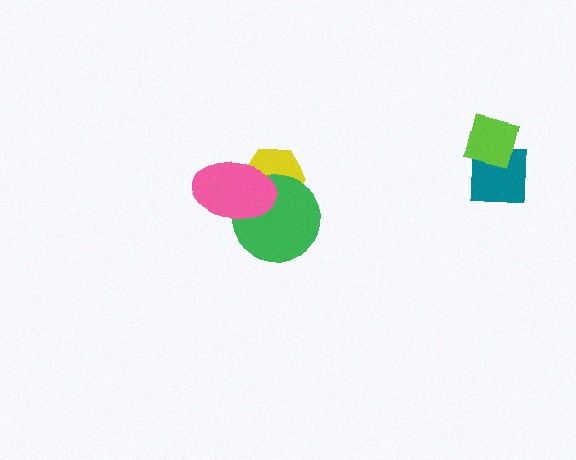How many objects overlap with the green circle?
2 objects overlap with the green circle.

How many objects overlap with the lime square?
1 object overlaps with the lime square.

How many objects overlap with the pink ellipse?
2 objects overlap with the pink ellipse.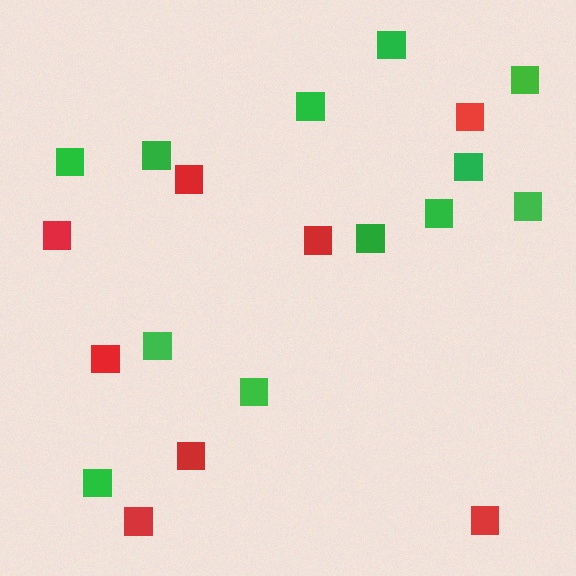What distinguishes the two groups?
There are 2 groups: one group of green squares (12) and one group of red squares (8).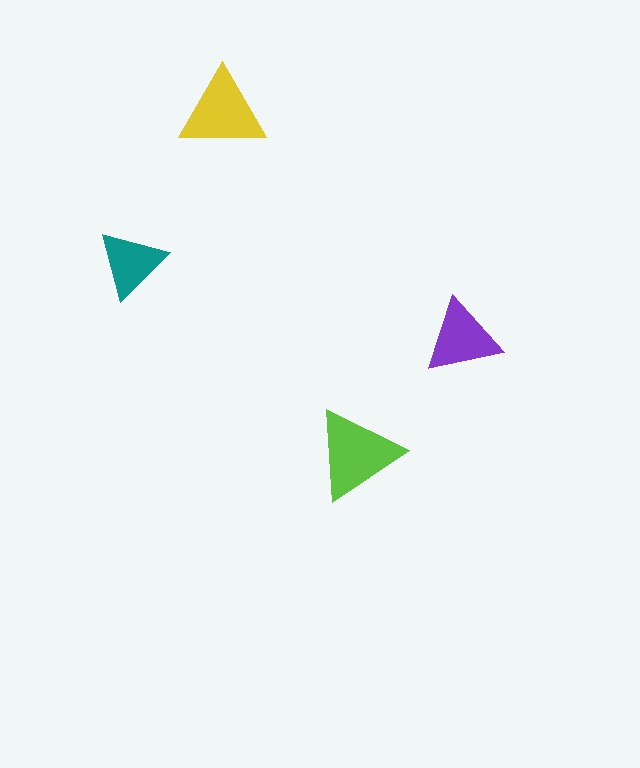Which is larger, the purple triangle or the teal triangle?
The purple one.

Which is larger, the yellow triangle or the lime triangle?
The lime one.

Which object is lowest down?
The lime triangle is bottommost.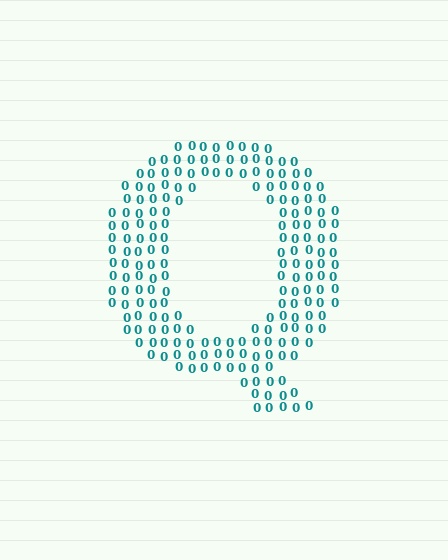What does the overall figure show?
The overall figure shows the letter Q.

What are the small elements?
The small elements are digit 0's.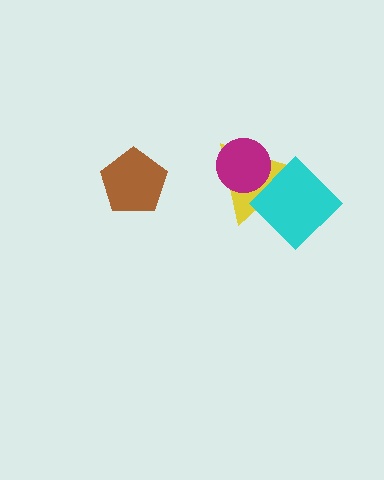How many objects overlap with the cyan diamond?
2 objects overlap with the cyan diamond.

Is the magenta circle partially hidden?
Yes, it is partially covered by another shape.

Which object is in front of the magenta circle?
The cyan diamond is in front of the magenta circle.